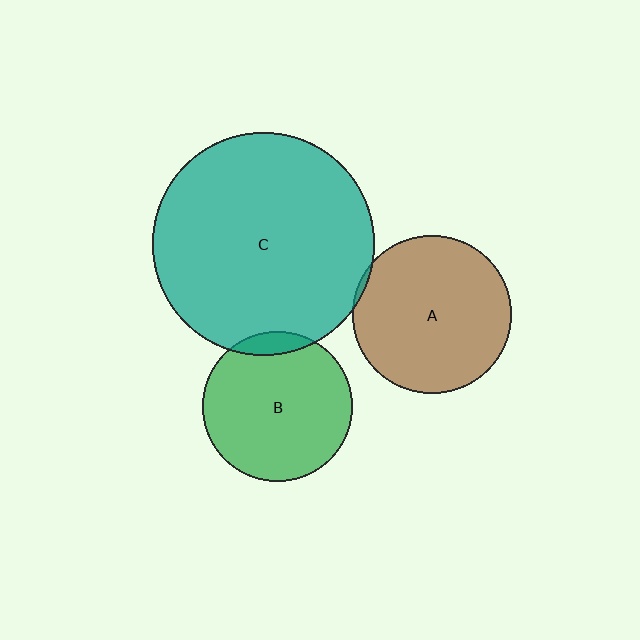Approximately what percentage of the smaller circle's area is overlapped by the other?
Approximately 10%.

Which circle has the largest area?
Circle C (teal).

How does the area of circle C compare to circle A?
Approximately 2.0 times.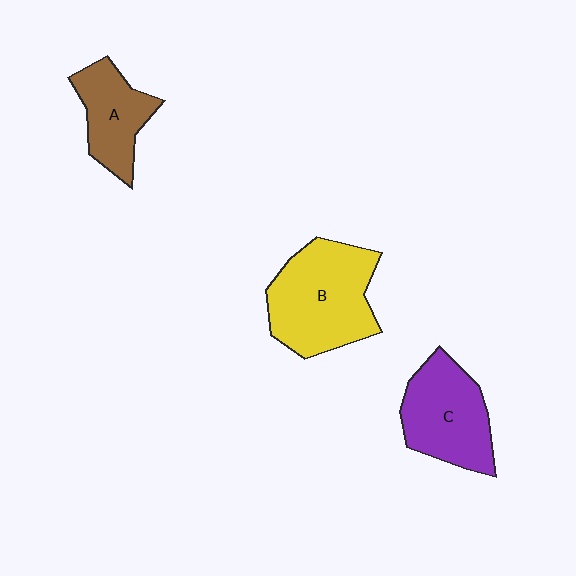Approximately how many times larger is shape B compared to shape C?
Approximately 1.3 times.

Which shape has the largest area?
Shape B (yellow).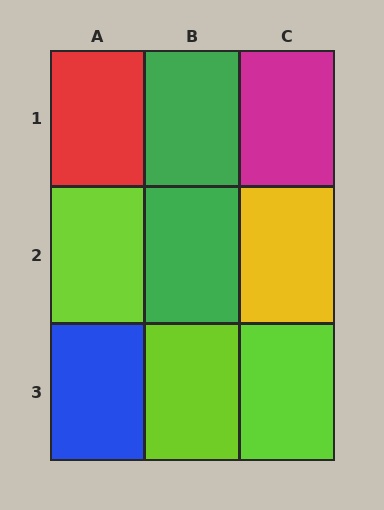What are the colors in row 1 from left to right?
Red, green, magenta.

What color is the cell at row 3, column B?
Lime.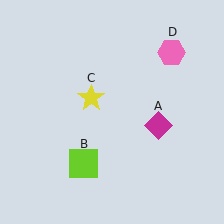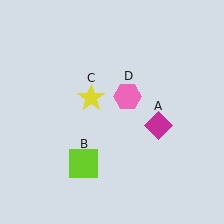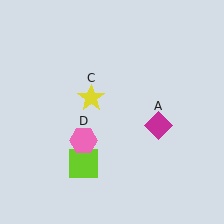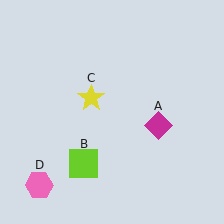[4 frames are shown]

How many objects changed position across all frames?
1 object changed position: pink hexagon (object D).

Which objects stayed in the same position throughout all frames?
Magenta diamond (object A) and lime square (object B) and yellow star (object C) remained stationary.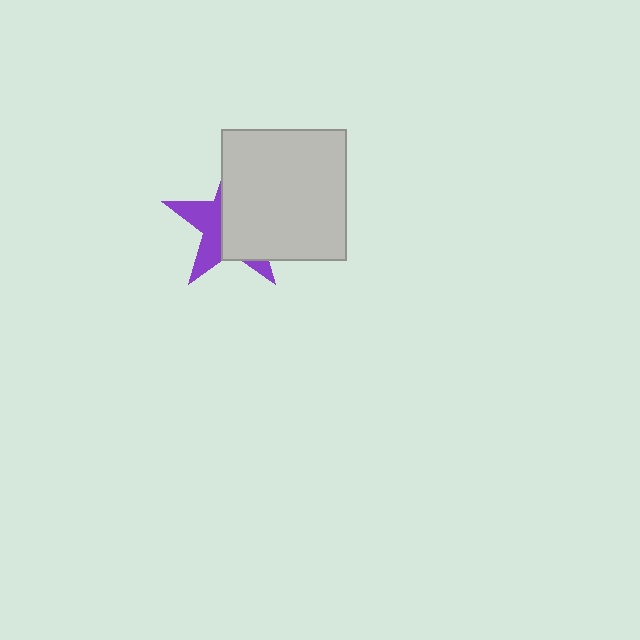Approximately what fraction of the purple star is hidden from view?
Roughly 60% of the purple star is hidden behind the light gray rectangle.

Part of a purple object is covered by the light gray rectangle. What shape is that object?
It is a star.